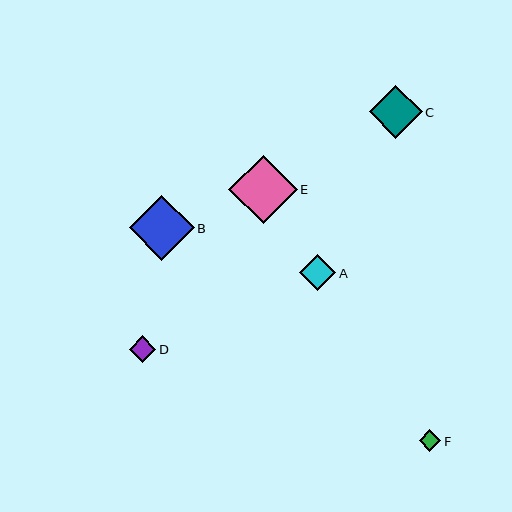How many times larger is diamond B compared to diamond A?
Diamond B is approximately 1.8 times the size of diamond A.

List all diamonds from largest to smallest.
From largest to smallest: E, B, C, A, D, F.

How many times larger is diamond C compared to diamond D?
Diamond C is approximately 2.0 times the size of diamond D.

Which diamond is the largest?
Diamond E is the largest with a size of approximately 68 pixels.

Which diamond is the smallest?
Diamond F is the smallest with a size of approximately 21 pixels.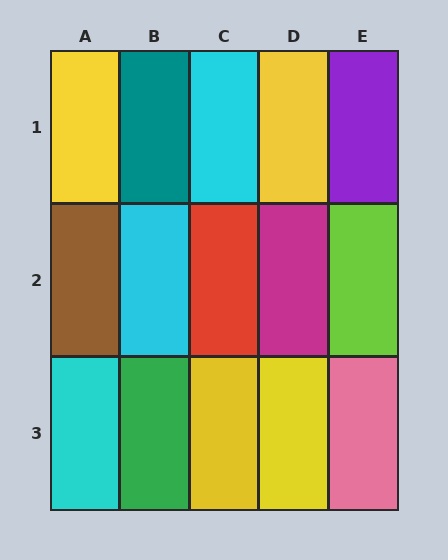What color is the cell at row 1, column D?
Yellow.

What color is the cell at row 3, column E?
Pink.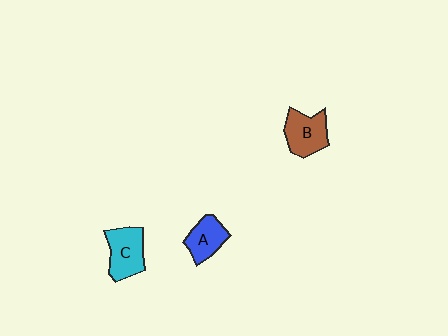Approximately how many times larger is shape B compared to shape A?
Approximately 1.2 times.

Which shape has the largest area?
Shape C (cyan).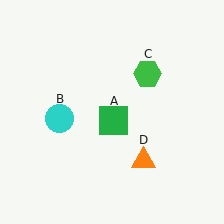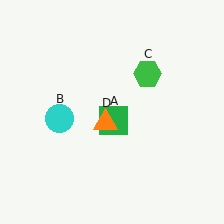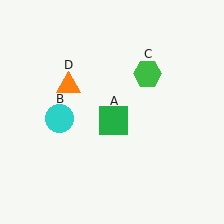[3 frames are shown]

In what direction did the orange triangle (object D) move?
The orange triangle (object D) moved up and to the left.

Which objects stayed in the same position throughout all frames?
Green square (object A) and cyan circle (object B) and green hexagon (object C) remained stationary.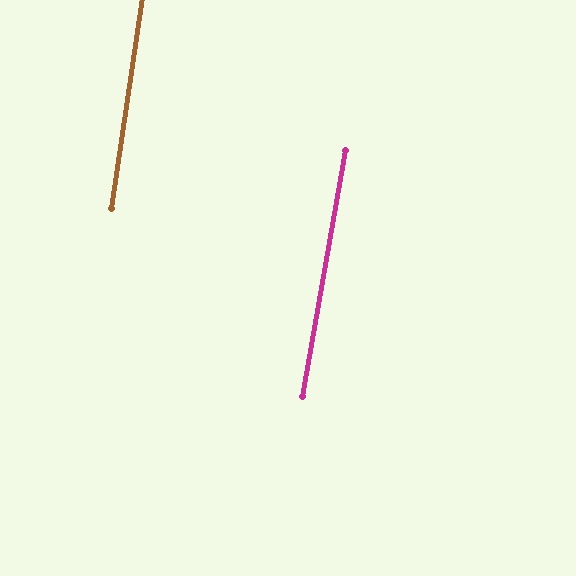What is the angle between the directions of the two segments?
Approximately 2 degrees.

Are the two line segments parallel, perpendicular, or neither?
Parallel — their directions differ by only 1.7°.